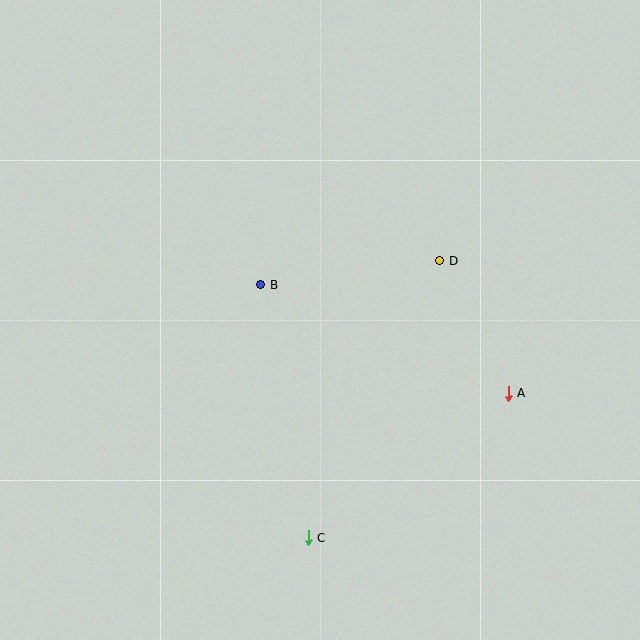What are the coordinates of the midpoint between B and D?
The midpoint between B and D is at (350, 273).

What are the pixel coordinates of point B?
Point B is at (261, 285).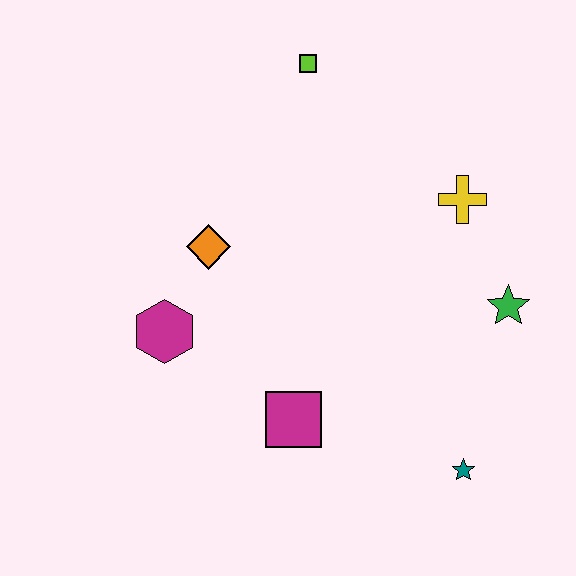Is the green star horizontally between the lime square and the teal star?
No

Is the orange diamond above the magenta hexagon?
Yes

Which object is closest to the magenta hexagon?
The orange diamond is closest to the magenta hexagon.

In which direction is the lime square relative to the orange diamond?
The lime square is above the orange diamond.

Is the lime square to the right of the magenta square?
Yes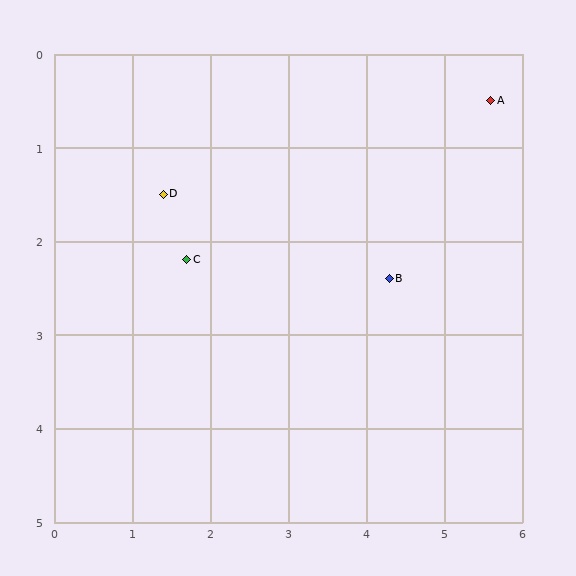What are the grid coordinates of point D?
Point D is at approximately (1.4, 1.5).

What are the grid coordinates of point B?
Point B is at approximately (4.3, 2.4).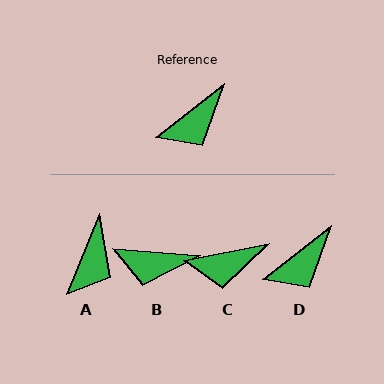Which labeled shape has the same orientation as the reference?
D.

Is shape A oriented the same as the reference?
No, it is off by about 29 degrees.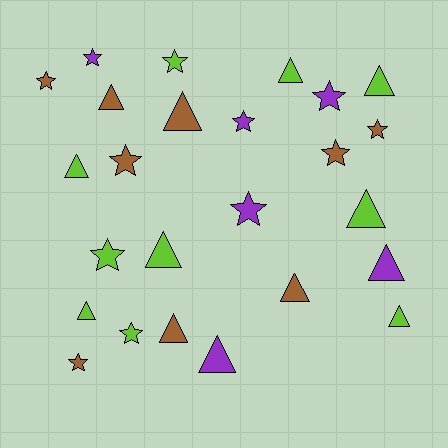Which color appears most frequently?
Lime, with 10 objects.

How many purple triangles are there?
There are 2 purple triangles.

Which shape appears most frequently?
Triangle, with 13 objects.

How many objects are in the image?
There are 25 objects.